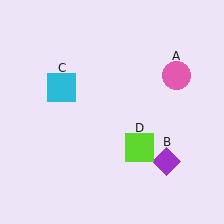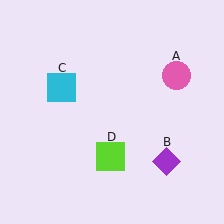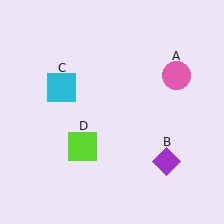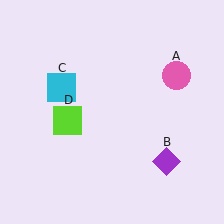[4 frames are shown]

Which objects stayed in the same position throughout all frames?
Pink circle (object A) and purple diamond (object B) and cyan square (object C) remained stationary.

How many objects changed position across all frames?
1 object changed position: lime square (object D).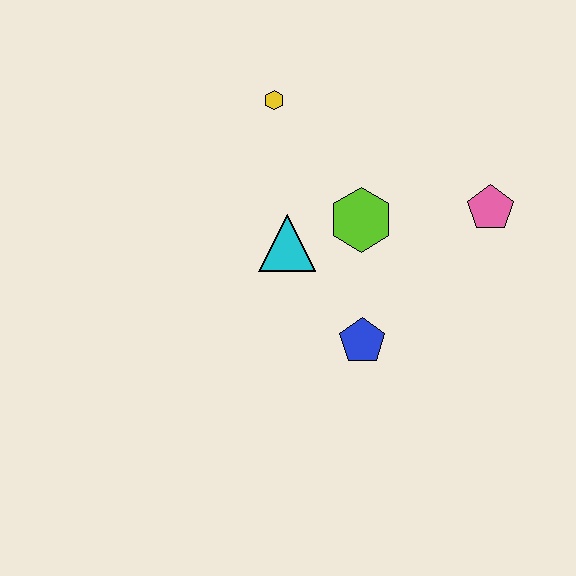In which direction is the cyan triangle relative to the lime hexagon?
The cyan triangle is to the left of the lime hexagon.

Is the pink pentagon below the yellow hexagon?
Yes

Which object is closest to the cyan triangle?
The lime hexagon is closest to the cyan triangle.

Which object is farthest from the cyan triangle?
The pink pentagon is farthest from the cyan triangle.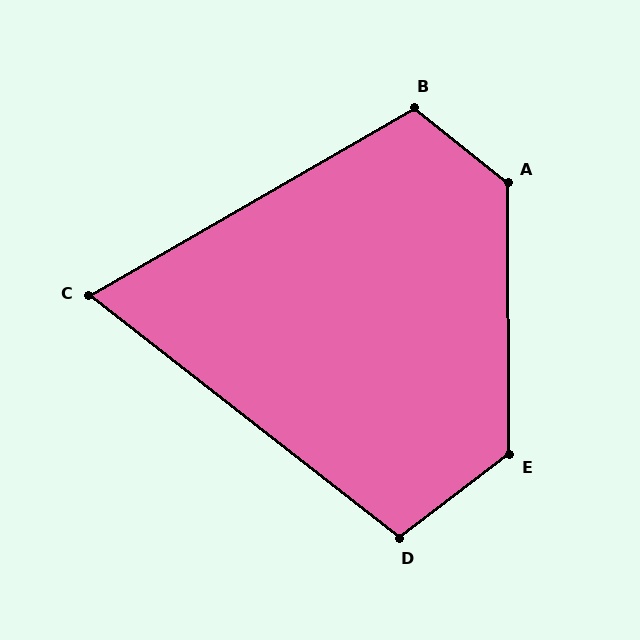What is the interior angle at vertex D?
Approximately 105 degrees (obtuse).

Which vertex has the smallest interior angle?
C, at approximately 68 degrees.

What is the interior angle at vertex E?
Approximately 127 degrees (obtuse).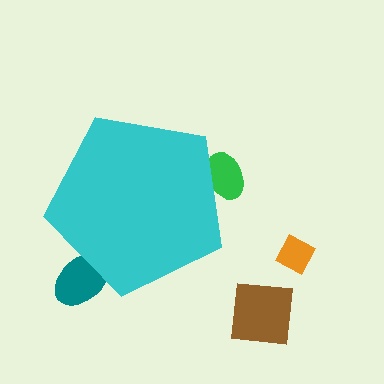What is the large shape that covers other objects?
A cyan pentagon.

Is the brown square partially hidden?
No, the brown square is fully visible.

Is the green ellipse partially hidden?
Yes, the green ellipse is partially hidden behind the cyan pentagon.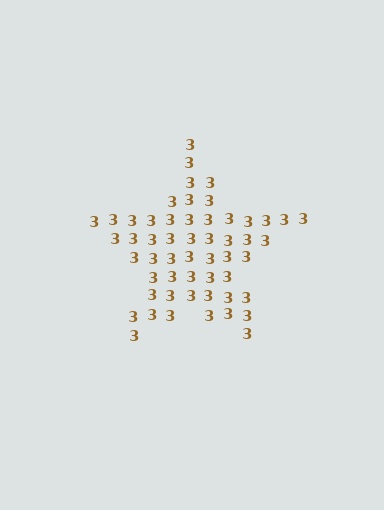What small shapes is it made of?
It is made of small digit 3's.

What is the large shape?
The large shape is a star.